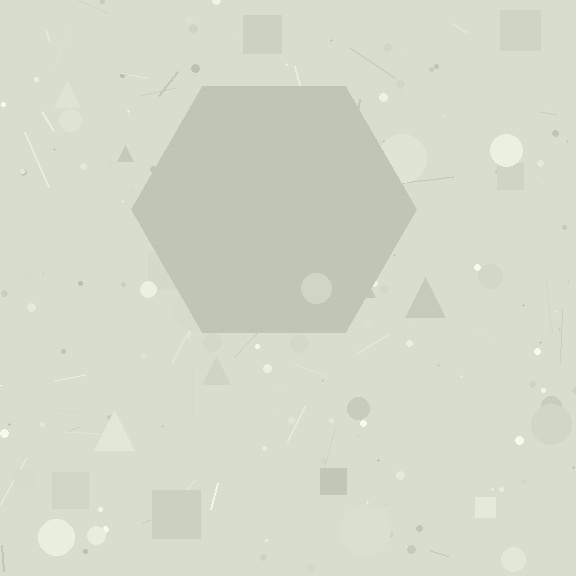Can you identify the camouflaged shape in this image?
The camouflaged shape is a hexagon.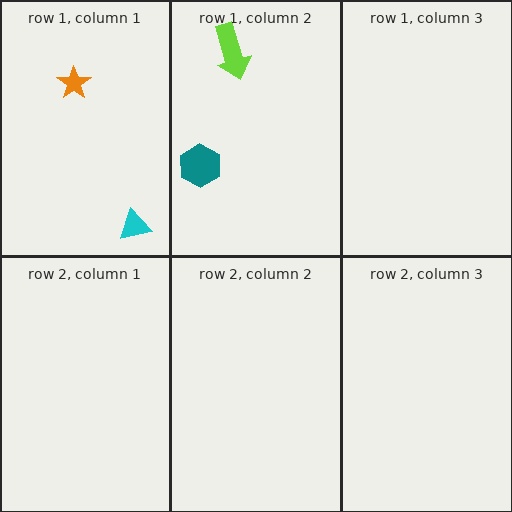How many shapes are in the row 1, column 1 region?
2.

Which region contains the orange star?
The row 1, column 1 region.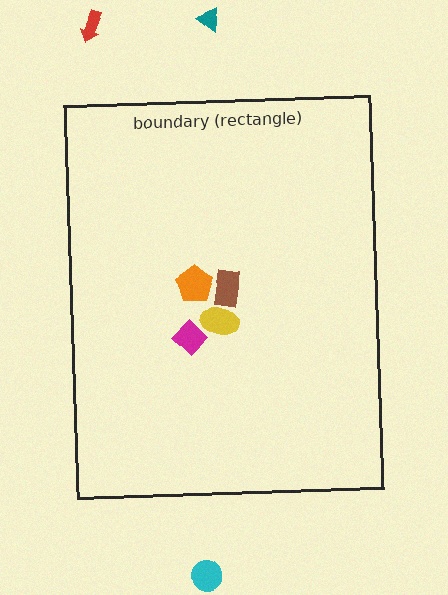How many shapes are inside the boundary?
4 inside, 3 outside.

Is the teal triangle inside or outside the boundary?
Outside.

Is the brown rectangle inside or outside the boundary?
Inside.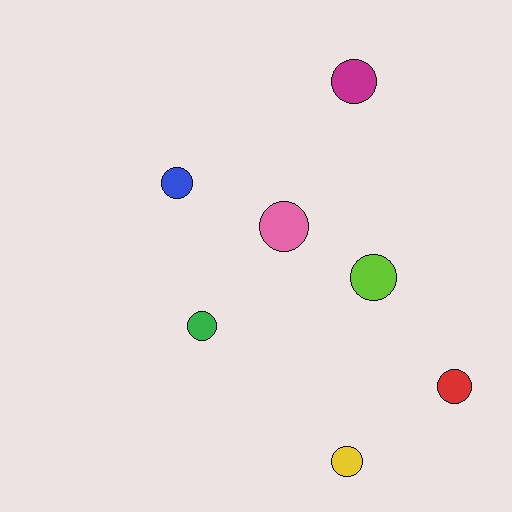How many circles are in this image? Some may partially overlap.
There are 7 circles.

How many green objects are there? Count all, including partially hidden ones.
There is 1 green object.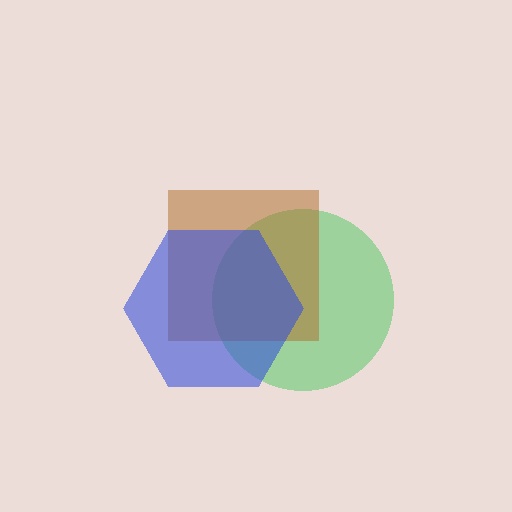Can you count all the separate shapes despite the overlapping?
Yes, there are 3 separate shapes.